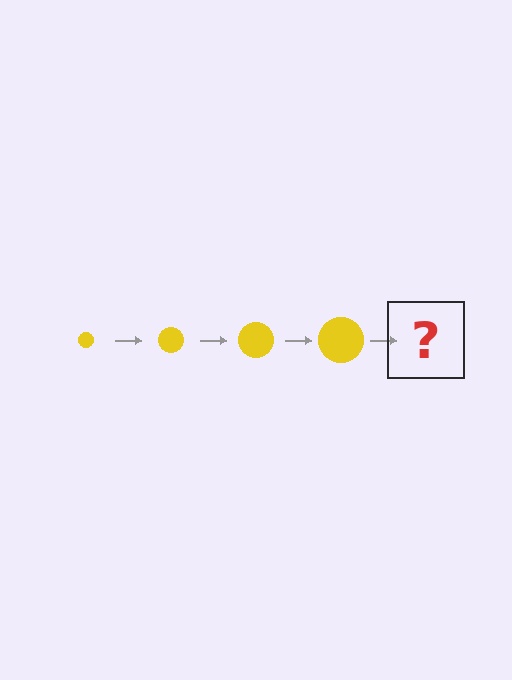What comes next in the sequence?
The next element should be a yellow circle, larger than the previous one.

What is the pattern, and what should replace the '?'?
The pattern is that the circle gets progressively larger each step. The '?' should be a yellow circle, larger than the previous one.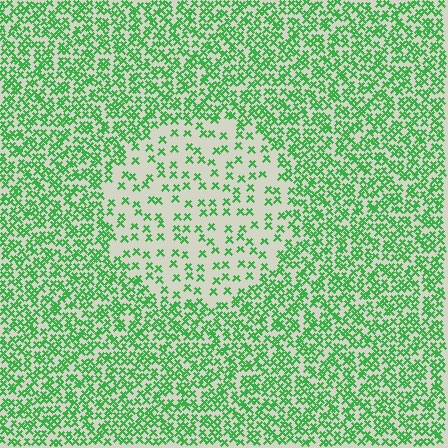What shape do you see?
I see a circle.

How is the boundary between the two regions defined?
The boundary is defined by a change in element density (approximately 2.7x ratio). All elements are the same color, size, and shape.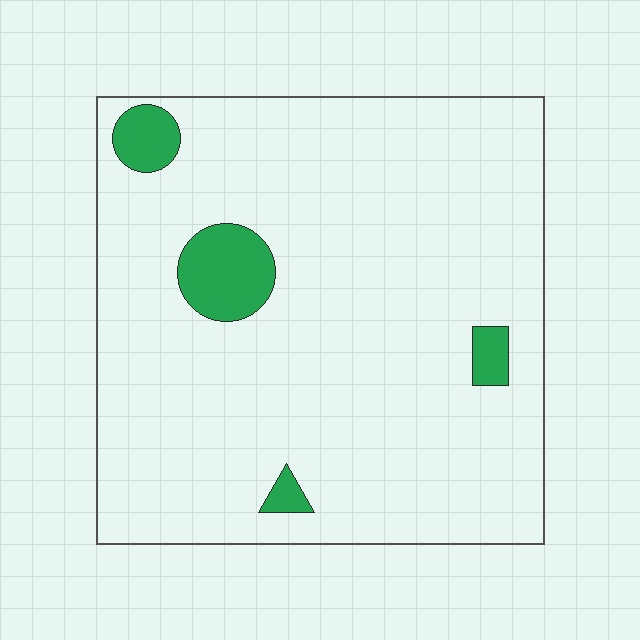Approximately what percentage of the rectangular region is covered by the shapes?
Approximately 5%.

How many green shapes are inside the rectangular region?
4.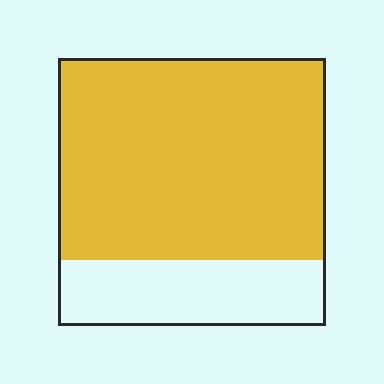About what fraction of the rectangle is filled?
About three quarters (3/4).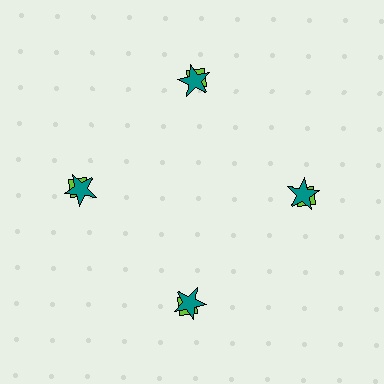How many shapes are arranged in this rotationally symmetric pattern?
There are 8 shapes, arranged in 4 groups of 2.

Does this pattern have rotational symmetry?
Yes, this pattern has 4-fold rotational symmetry. It looks the same after rotating 90 degrees around the center.